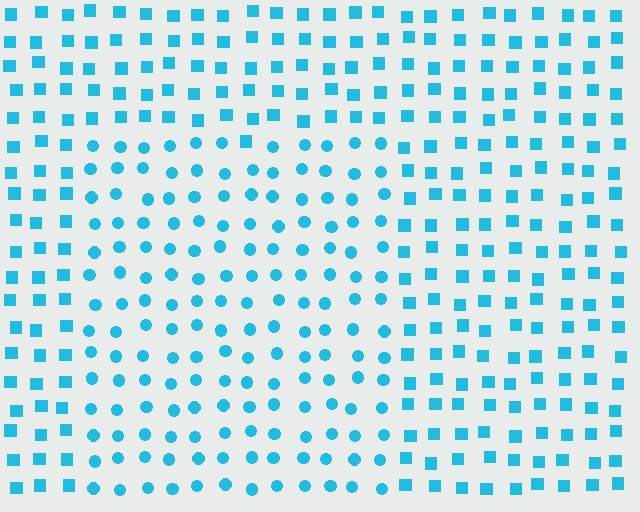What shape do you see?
I see a rectangle.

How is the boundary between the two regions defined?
The boundary is defined by a change in element shape: circles inside vs. squares outside. All elements share the same color and spacing.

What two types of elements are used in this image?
The image uses circles inside the rectangle region and squares outside it.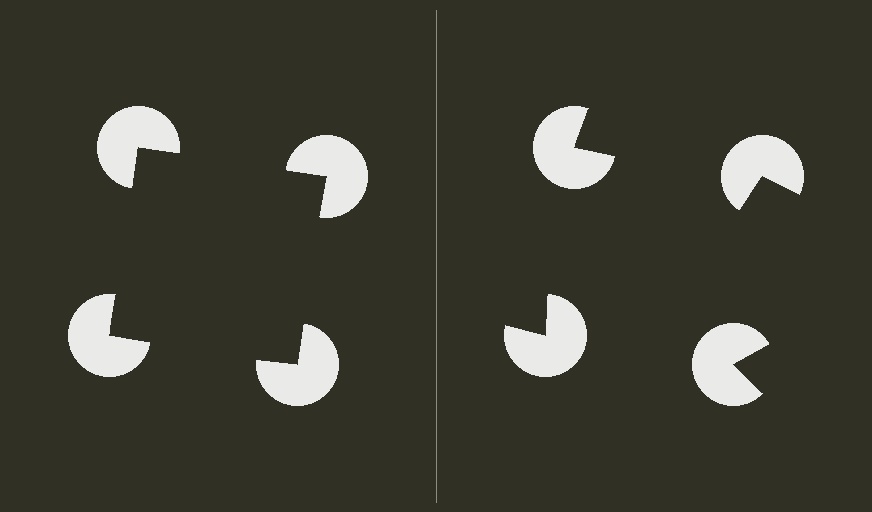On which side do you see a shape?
An illusory square appears on the left side. On the right side the wedge cuts are rotated, so no coherent shape forms.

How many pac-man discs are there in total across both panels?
8 — 4 on each side.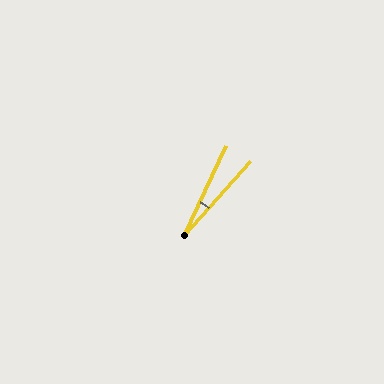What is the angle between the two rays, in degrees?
Approximately 16 degrees.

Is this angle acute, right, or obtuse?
It is acute.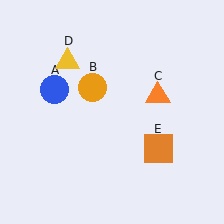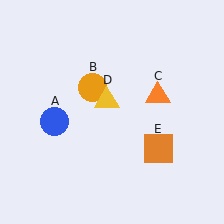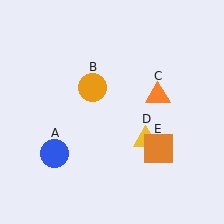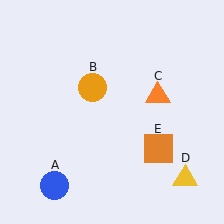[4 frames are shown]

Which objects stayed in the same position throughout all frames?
Orange circle (object B) and orange triangle (object C) and orange square (object E) remained stationary.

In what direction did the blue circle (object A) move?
The blue circle (object A) moved down.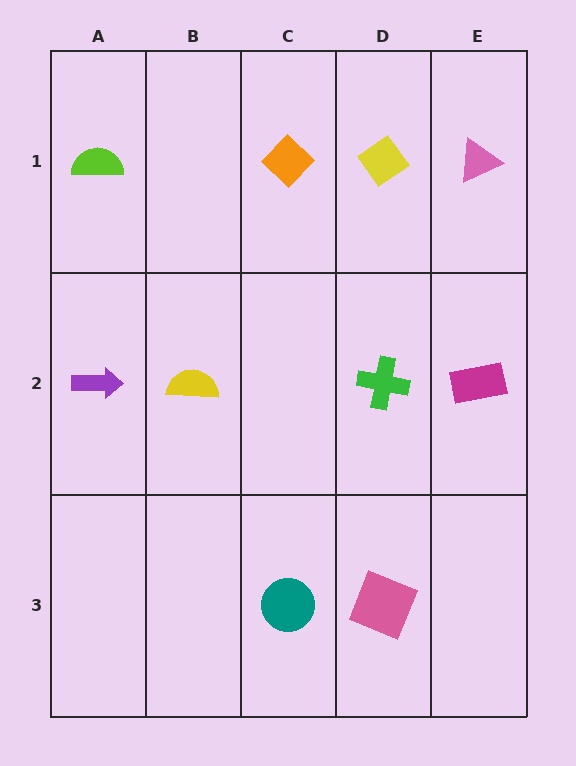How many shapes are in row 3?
2 shapes.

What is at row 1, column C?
An orange diamond.